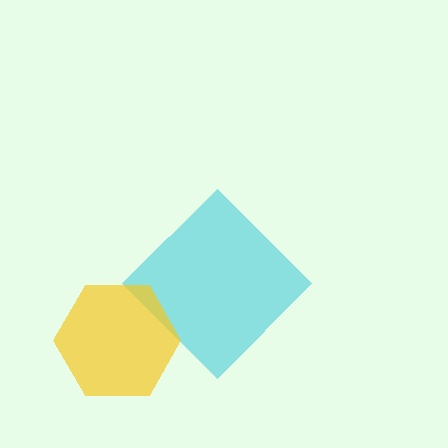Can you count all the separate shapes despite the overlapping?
Yes, there are 2 separate shapes.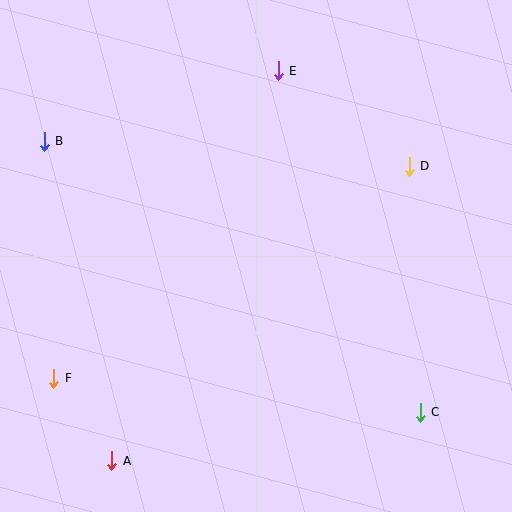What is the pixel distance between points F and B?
The distance between F and B is 238 pixels.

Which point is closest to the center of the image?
Point D at (409, 166) is closest to the center.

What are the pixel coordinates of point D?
Point D is at (409, 166).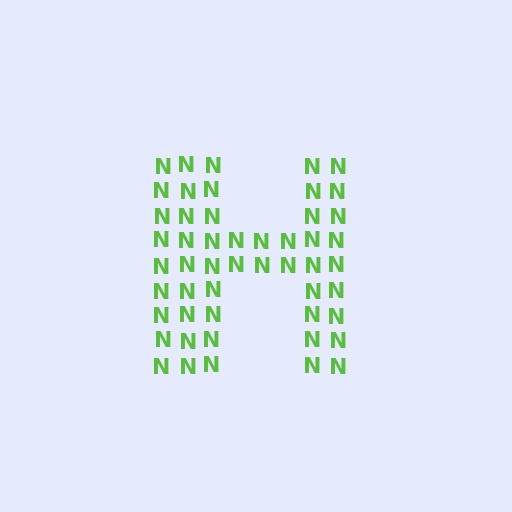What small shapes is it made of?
It is made of small letter N's.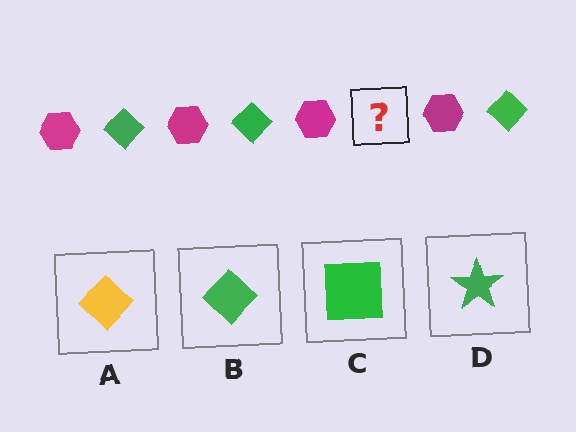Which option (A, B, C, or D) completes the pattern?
B.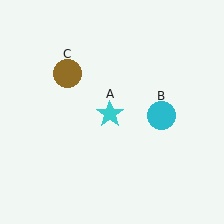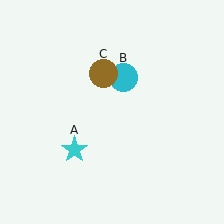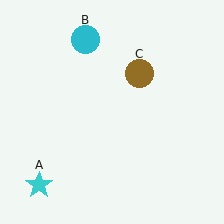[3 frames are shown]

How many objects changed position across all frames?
3 objects changed position: cyan star (object A), cyan circle (object B), brown circle (object C).